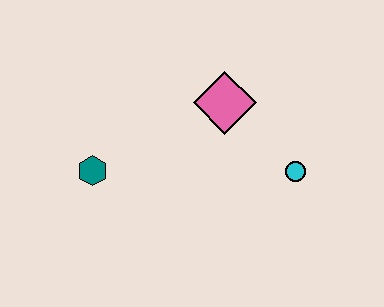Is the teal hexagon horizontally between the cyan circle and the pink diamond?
No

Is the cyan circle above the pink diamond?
No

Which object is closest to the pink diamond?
The cyan circle is closest to the pink diamond.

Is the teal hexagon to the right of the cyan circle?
No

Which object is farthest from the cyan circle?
The teal hexagon is farthest from the cyan circle.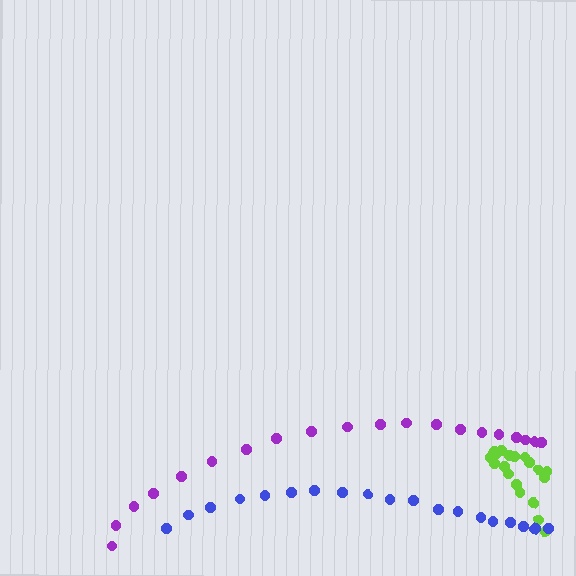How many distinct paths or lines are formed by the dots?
There are 3 distinct paths.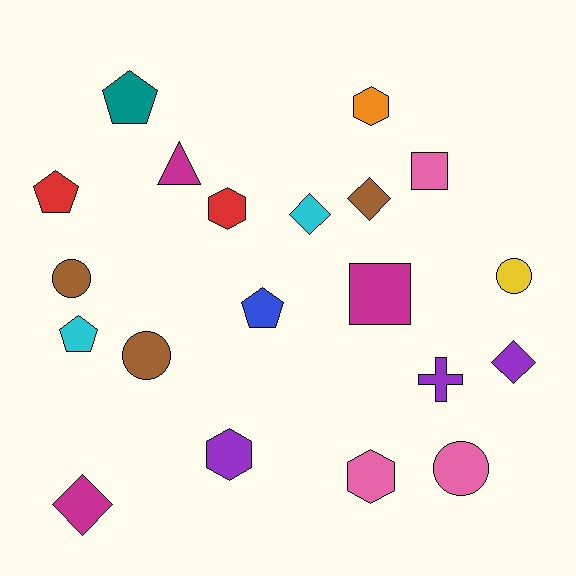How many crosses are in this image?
There is 1 cross.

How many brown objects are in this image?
There are 3 brown objects.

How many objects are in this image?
There are 20 objects.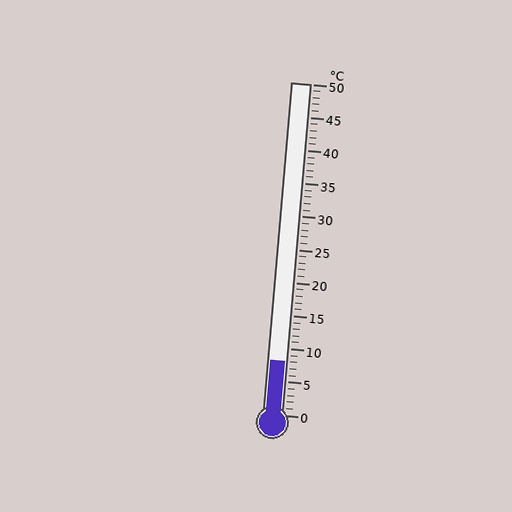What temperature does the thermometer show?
The thermometer shows approximately 8°C.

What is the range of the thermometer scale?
The thermometer scale ranges from 0°C to 50°C.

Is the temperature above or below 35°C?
The temperature is below 35°C.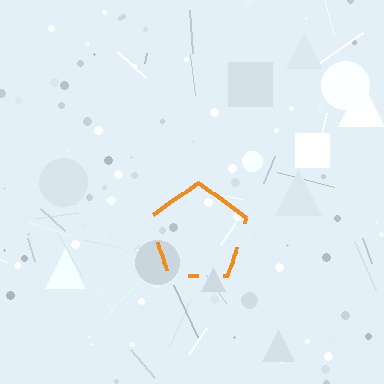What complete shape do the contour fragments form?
The contour fragments form a pentagon.